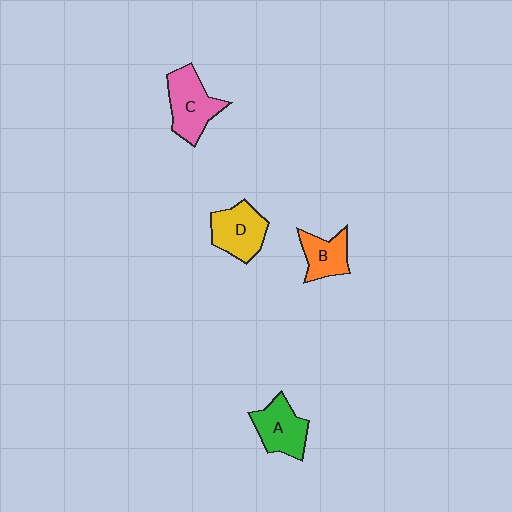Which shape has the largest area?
Shape C (pink).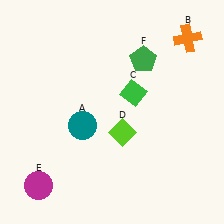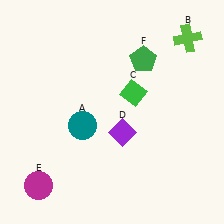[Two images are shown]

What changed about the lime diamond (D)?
In Image 1, D is lime. In Image 2, it changed to purple.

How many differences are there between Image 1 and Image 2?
There are 2 differences between the two images.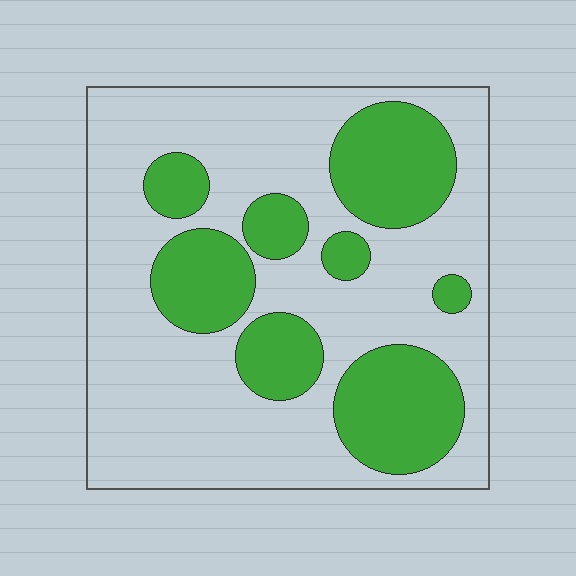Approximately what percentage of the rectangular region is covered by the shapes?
Approximately 30%.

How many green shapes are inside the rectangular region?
8.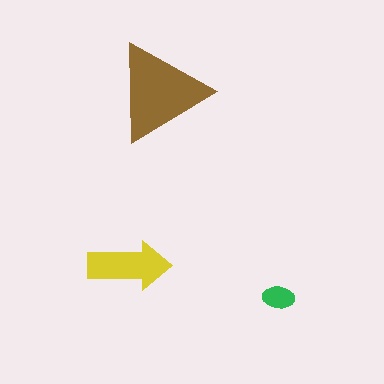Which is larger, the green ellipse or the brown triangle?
The brown triangle.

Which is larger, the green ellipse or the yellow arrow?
The yellow arrow.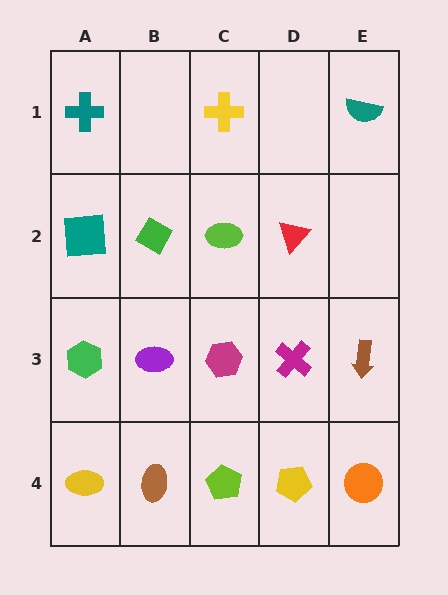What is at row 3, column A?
A green hexagon.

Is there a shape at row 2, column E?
No, that cell is empty.